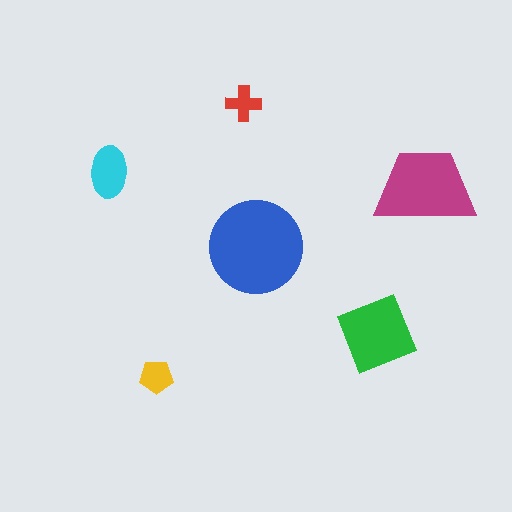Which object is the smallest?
The red cross.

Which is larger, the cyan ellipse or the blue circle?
The blue circle.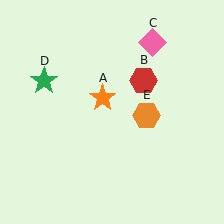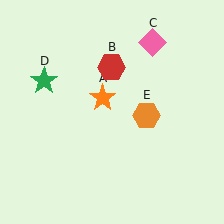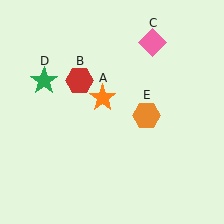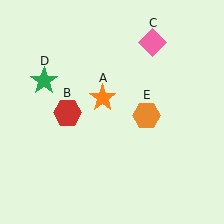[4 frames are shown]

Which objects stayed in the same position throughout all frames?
Orange star (object A) and pink diamond (object C) and green star (object D) and orange hexagon (object E) remained stationary.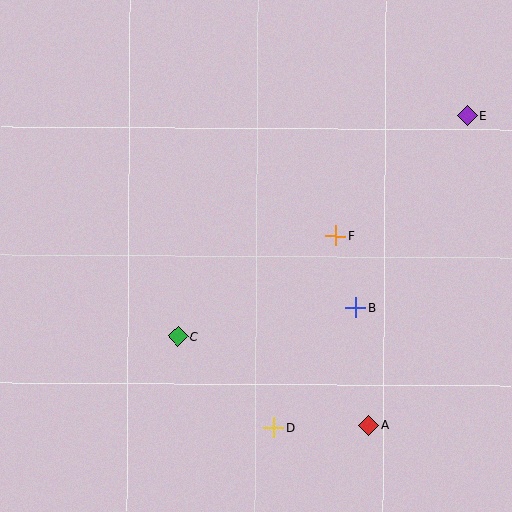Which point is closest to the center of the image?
Point F at (336, 235) is closest to the center.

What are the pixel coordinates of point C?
Point C is at (178, 336).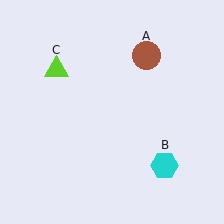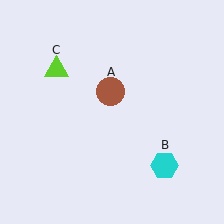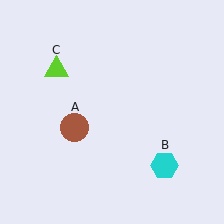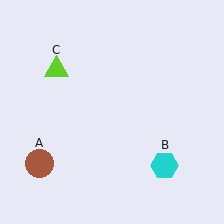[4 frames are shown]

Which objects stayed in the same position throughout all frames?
Cyan hexagon (object B) and lime triangle (object C) remained stationary.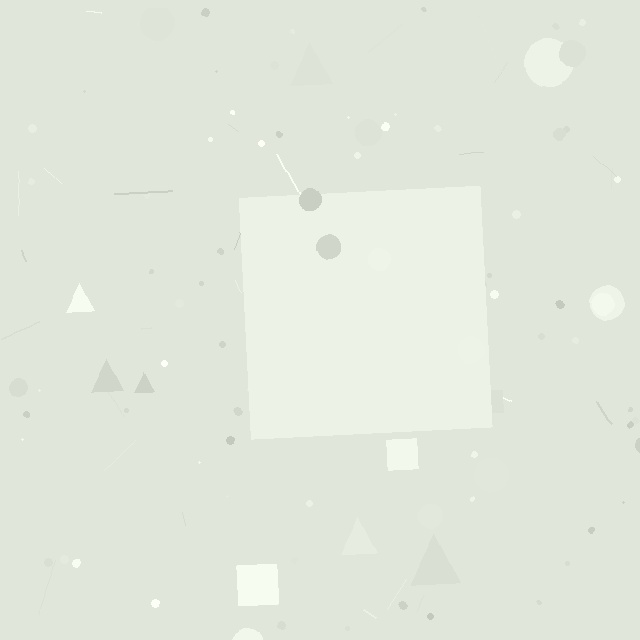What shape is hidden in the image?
A square is hidden in the image.